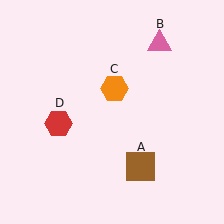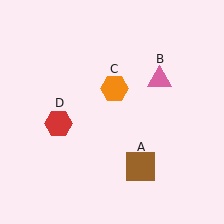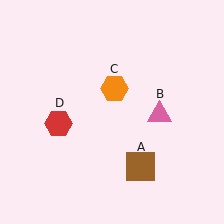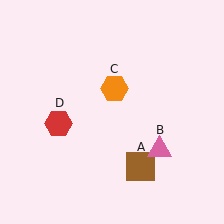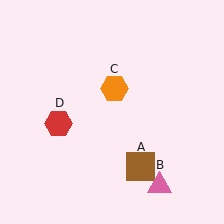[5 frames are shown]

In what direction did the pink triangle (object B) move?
The pink triangle (object B) moved down.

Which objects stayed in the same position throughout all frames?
Brown square (object A) and orange hexagon (object C) and red hexagon (object D) remained stationary.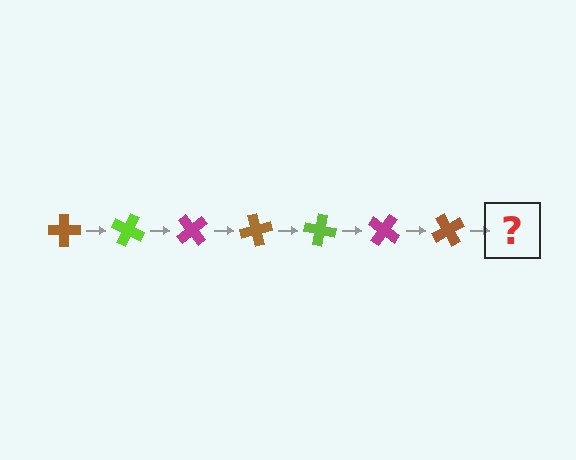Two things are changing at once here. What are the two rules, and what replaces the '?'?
The two rules are that it rotates 25 degrees each step and the color cycles through brown, lime, and magenta. The '?' should be a lime cross, rotated 175 degrees from the start.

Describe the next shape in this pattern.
It should be a lime cross, rotated 175 degrees from the start.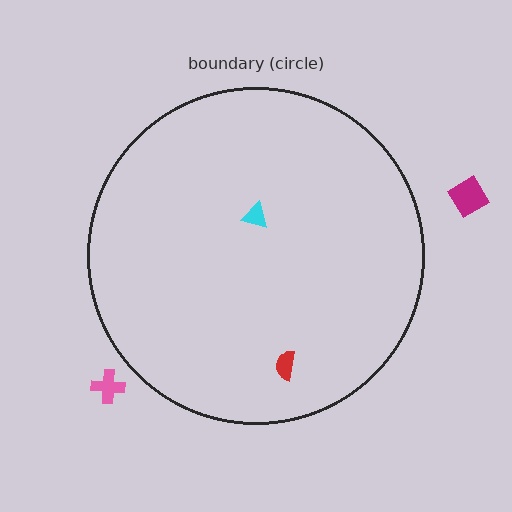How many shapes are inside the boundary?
2 inside, 2 outside.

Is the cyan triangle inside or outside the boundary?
Inside.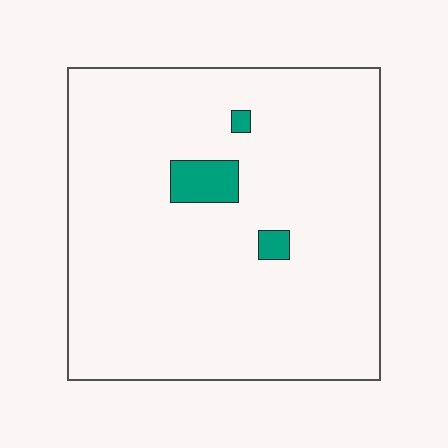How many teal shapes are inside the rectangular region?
3.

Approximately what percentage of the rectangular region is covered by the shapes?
Approximately 5%.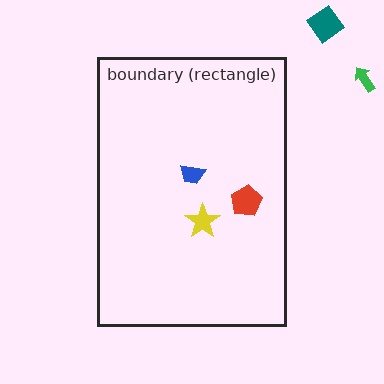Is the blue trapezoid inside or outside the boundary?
Inside.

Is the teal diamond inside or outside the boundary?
Outside.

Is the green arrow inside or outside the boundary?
Outside.